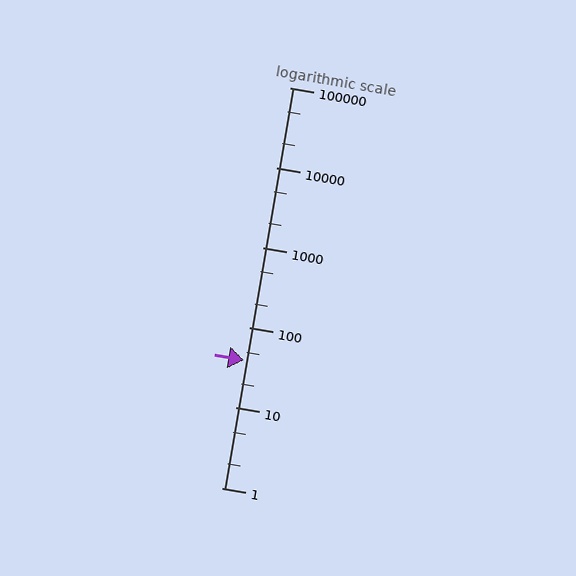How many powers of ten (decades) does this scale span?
The scale spans 5 decades, from 1 to 100000.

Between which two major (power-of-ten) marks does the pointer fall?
The pointer is between 10 and 100.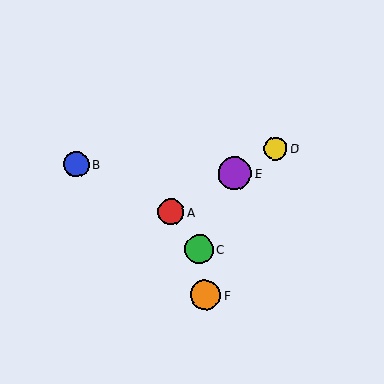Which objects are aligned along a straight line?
Objects A, D, E are aligned along a straight line.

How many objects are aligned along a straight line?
3 objects (A, D, E) are aligned along a straight line.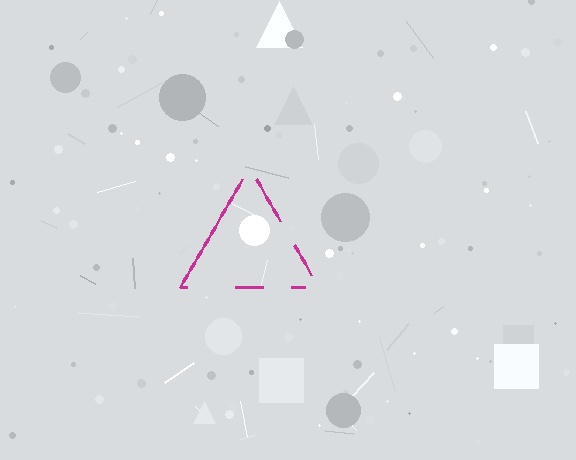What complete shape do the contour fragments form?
The contour fragments form a triangle.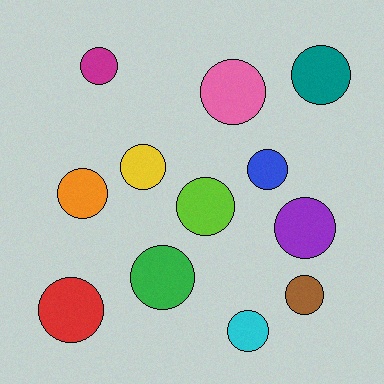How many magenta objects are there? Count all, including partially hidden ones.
There is 1 magenta object.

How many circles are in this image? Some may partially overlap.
There are 12 circles.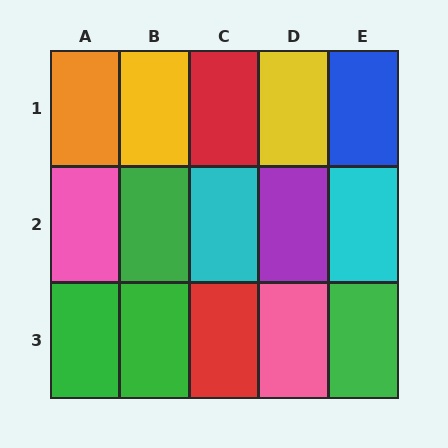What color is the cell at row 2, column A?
Pink.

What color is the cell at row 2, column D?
Purple.